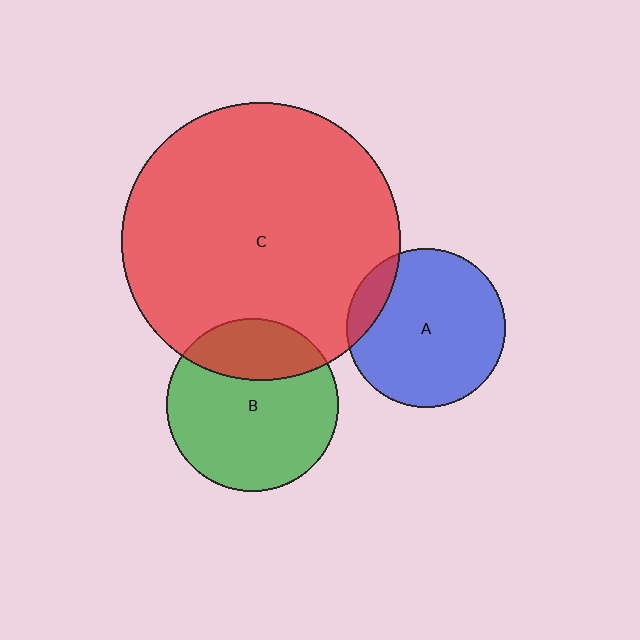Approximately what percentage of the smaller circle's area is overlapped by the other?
Approximately 25%.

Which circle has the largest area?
Circle C (red).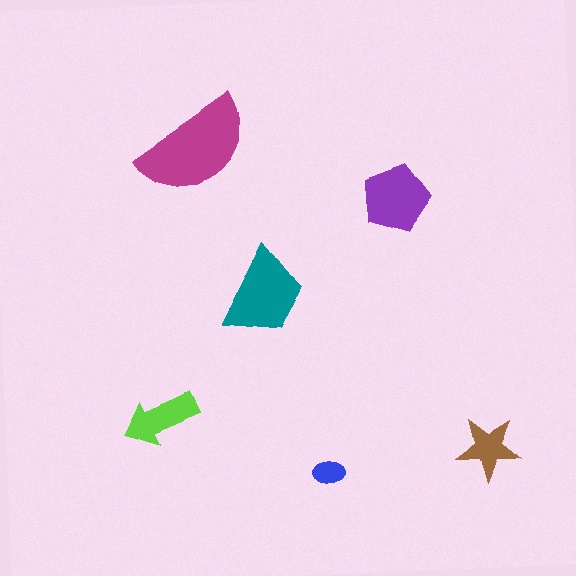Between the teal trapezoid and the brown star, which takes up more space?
The teal trapezoid.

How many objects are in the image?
There are 6 objects in the image.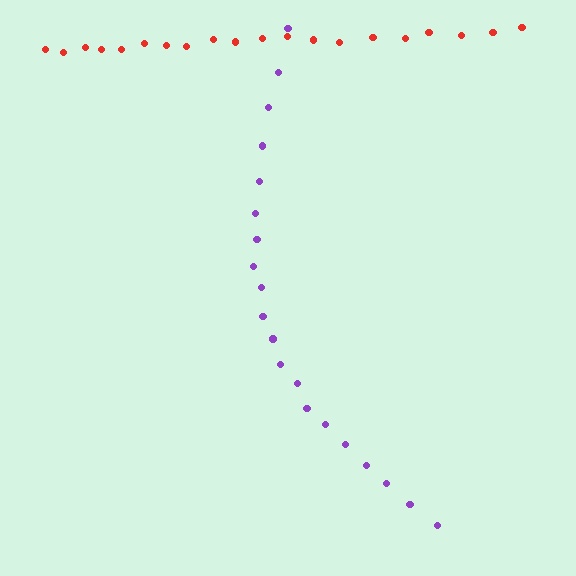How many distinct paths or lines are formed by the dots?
There are 2 distinct paths.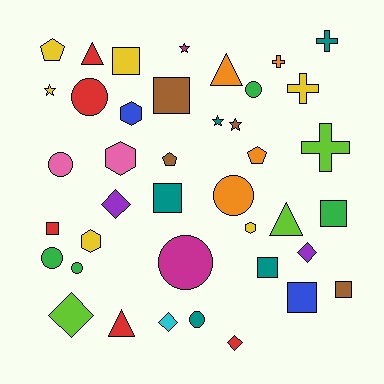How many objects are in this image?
There are 40 objects.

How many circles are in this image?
There are 8 circles.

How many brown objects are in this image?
There are 4 brown objects.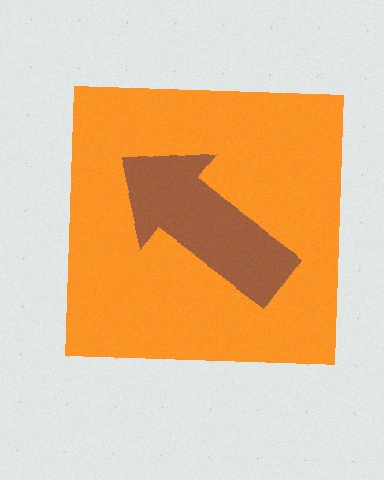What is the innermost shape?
The brown arrow.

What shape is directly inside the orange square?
The brown arrow.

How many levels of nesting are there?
2.